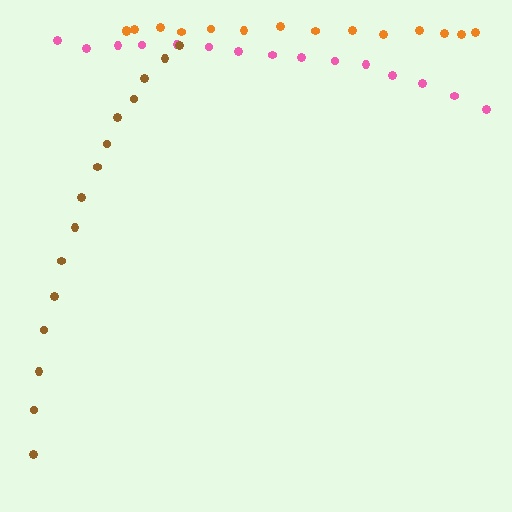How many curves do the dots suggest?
There are 3 distinct paths.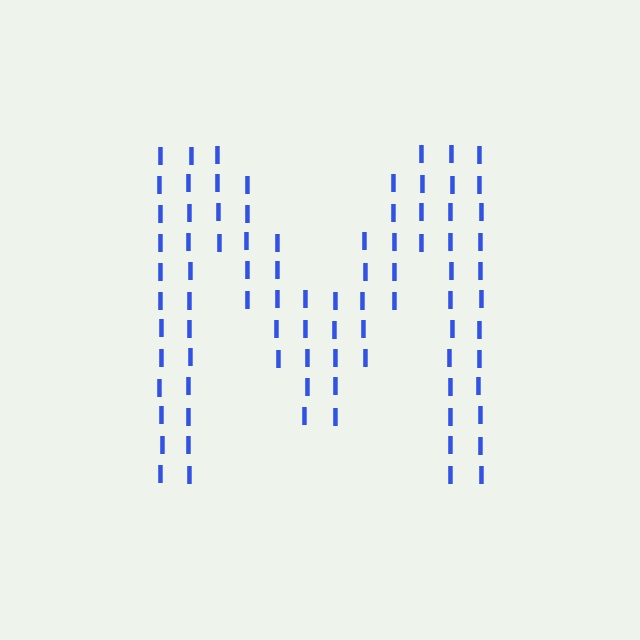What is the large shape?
The large shape is the letter M.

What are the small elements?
The small elements are letter I's.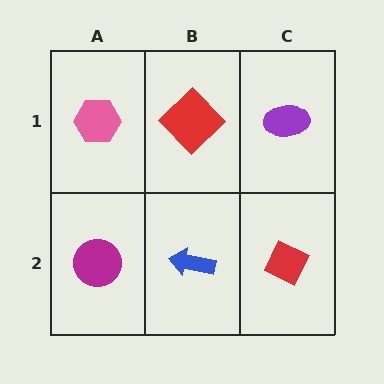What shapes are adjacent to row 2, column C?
A purple ellipse (row 1, column C), a blue arrow (row 2, column B).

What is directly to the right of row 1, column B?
A purple ellipse.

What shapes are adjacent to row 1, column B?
A blue arrow (row 2, column B), a pink hexagon (row 1, column A), a purple ellipse (row 1, column C).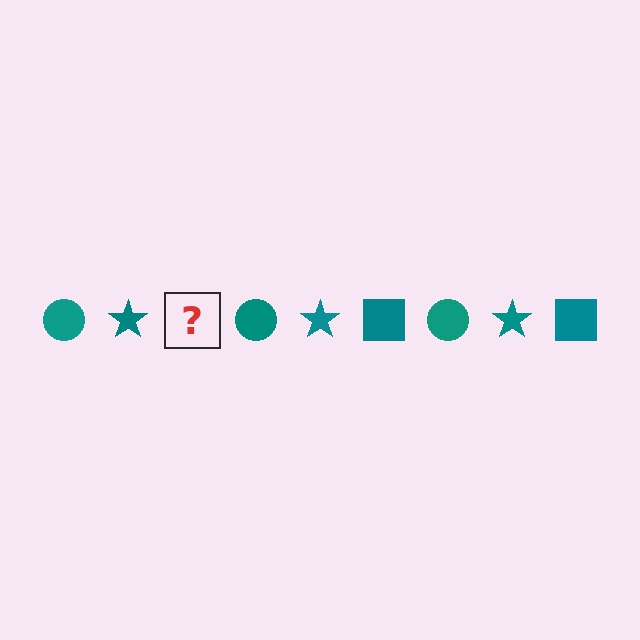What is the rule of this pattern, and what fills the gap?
The rule is that the pattern cycles through circle, star, square shapes in teal. The gap should be filled with a teal square.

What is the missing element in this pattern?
The missing element is a teal square.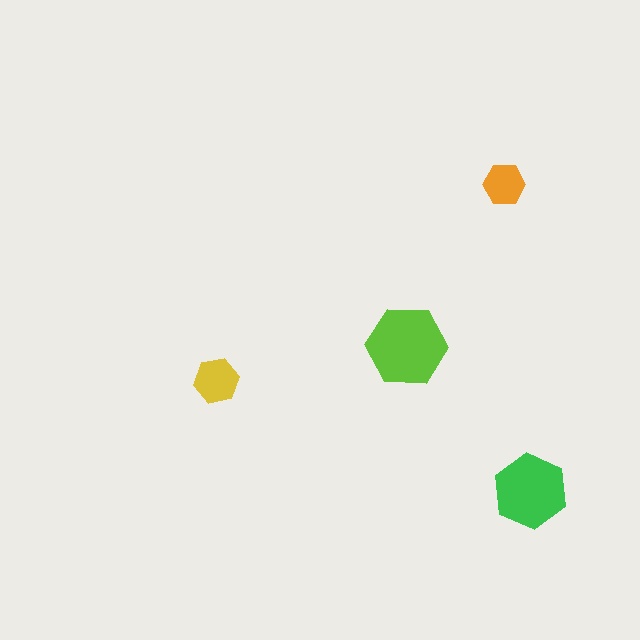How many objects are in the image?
There are 4 objects in the image.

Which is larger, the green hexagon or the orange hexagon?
The green one.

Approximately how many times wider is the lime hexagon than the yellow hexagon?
About 2 times wider.